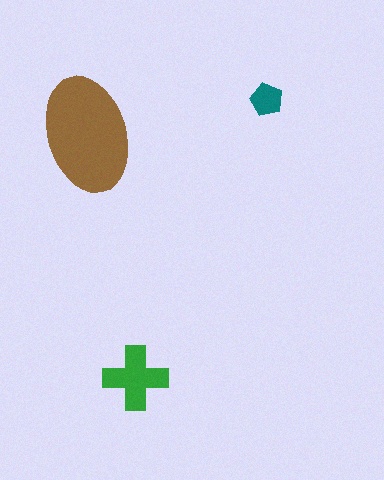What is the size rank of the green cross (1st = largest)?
2nd.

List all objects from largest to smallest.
The brown ellipse, the green cross, the teal pentagon.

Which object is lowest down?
The green cross is bottommost.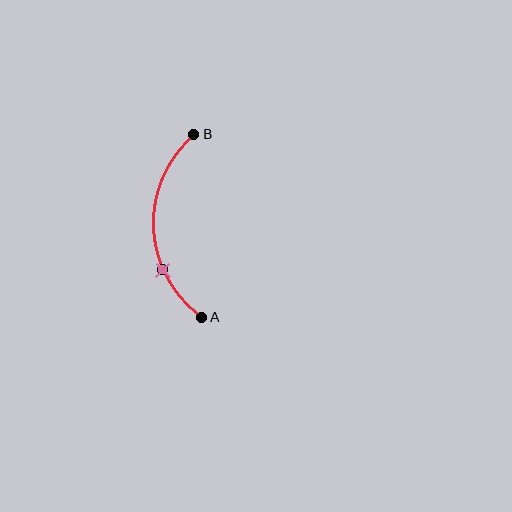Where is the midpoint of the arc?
The arc midpoint is the point on the curve farthest from the straight line joining A and B. It sits to the left of that line.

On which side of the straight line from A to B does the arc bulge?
The arc bulges to the left of the straight line connecting A and B.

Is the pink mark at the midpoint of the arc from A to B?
No. The pink mark lies on the arc but is closer to endpoint A. The arc midpoint would be at the point on the curve equidistant along the arc from both A and B.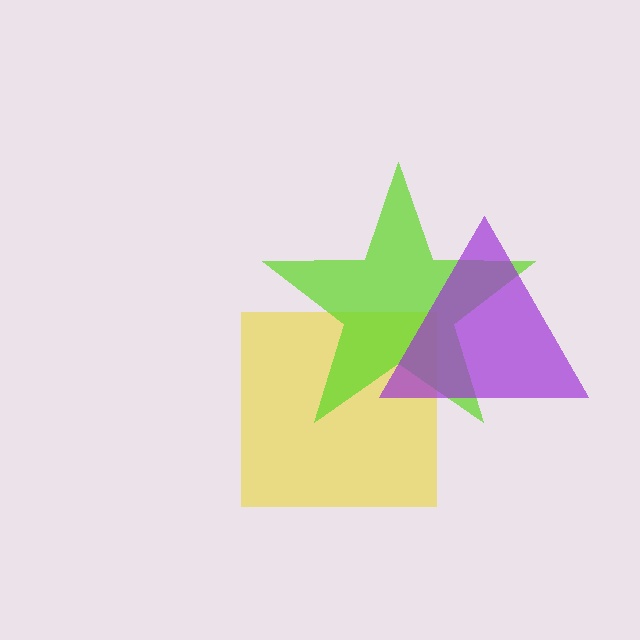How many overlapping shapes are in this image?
There are 3 overlapping shapes in the image.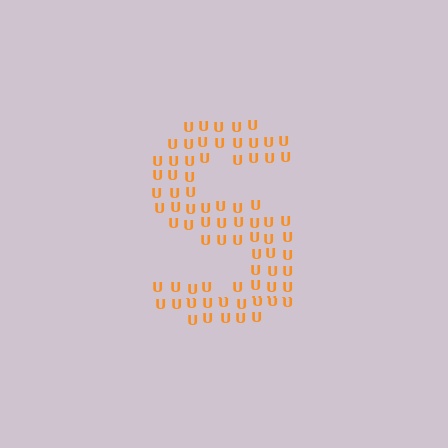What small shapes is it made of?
It is made of small letter U's.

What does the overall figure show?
The overall figure shows the letter S.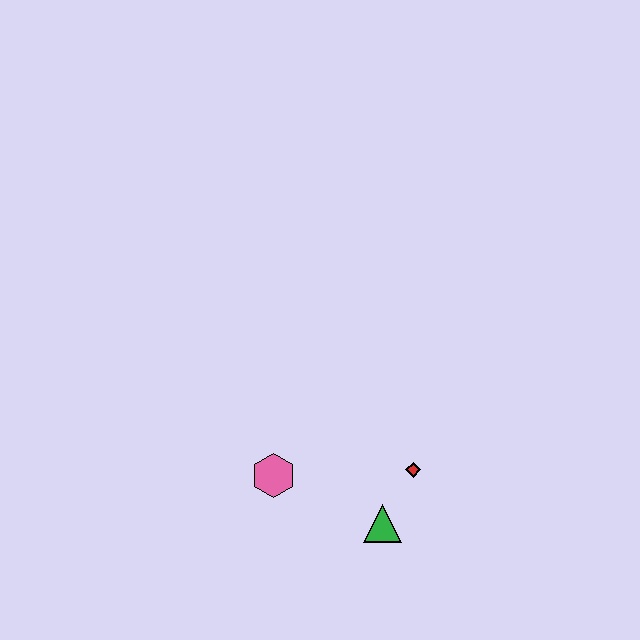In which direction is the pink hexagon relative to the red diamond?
The pink hexagon is to the left of the red diamond.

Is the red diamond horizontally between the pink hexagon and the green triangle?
No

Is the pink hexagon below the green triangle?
No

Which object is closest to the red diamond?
The green triangle is closest to the red diamond.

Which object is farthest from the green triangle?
The pink hexagon is farthest from the green triangle.